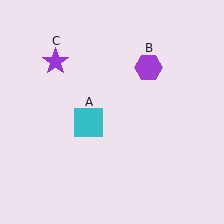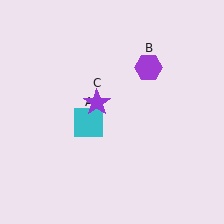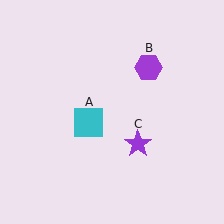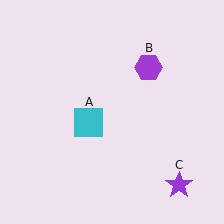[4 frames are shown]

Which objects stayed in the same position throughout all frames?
Cyan square (object A) and purple hexagon (object B) remained stationary.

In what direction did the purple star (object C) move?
The purple star (object C) moved down and to the right.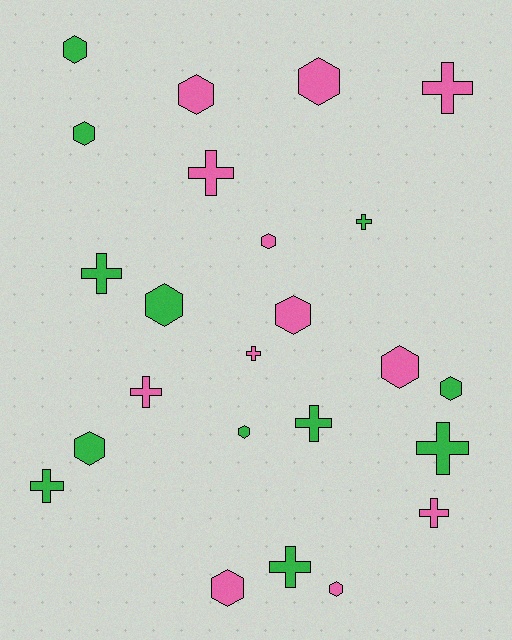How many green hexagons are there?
There are 6 green hexagons.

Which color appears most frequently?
Green, with 12 objects.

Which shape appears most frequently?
Hexagon, with 13 objects.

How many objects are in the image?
There are 24 objects.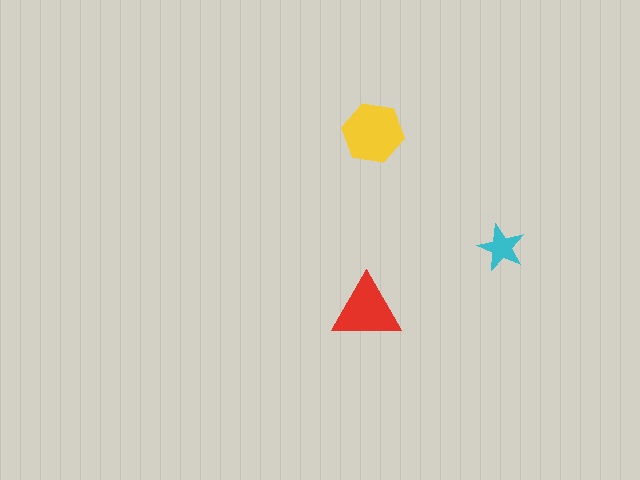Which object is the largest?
The yellow hexagon.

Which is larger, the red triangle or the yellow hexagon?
The yellow hexagon.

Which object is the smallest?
The cyan star.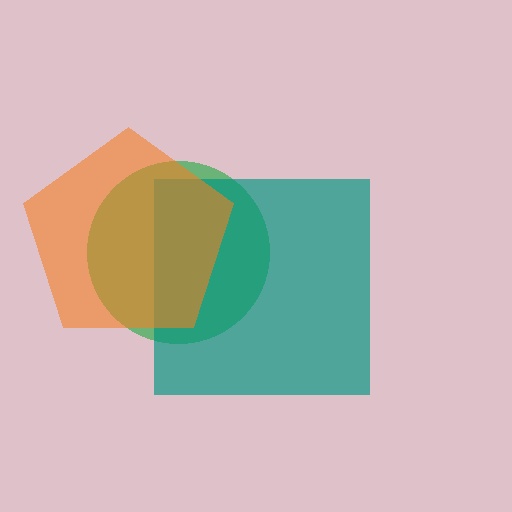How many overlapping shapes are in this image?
There are 3 overlapping shapes in the image.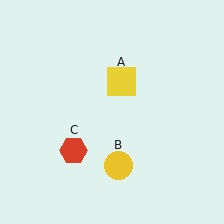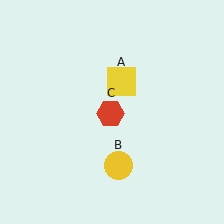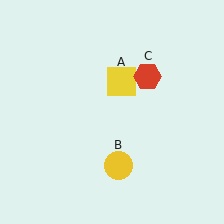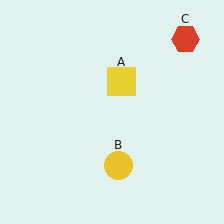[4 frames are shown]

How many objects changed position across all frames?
1 object changed position: red hexagon (object C).